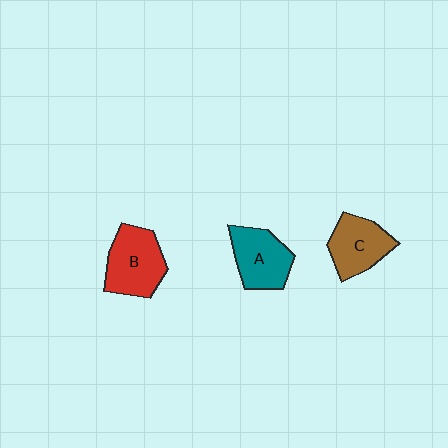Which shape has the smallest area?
Shape C (brown).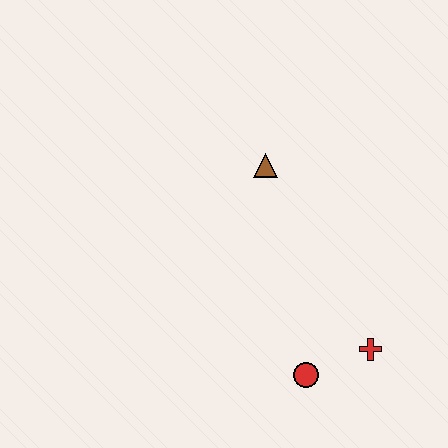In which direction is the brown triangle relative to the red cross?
The brown triangle is above the red cross.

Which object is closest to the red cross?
The red circle is closest to the red cross.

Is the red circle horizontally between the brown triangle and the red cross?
Yes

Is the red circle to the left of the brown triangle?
No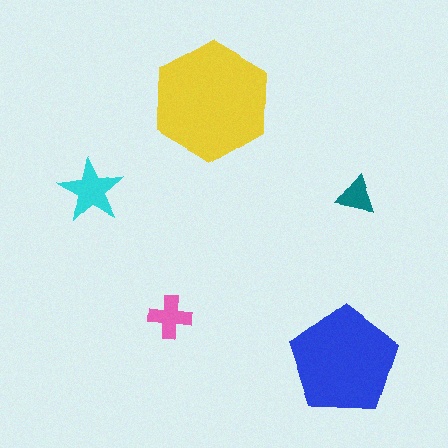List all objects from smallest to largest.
The teal triangle, the pink cross, the cyan star, the blue pentagon, the yellow hexagon.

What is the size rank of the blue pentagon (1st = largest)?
2nd.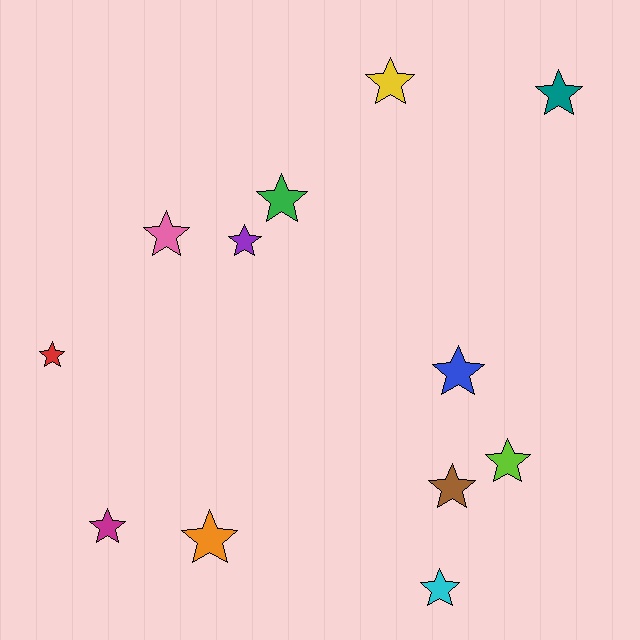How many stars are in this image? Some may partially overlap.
There are 12 stars.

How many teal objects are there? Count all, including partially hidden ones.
There is 1 teal object.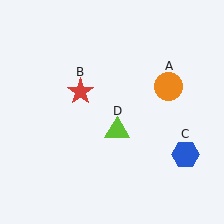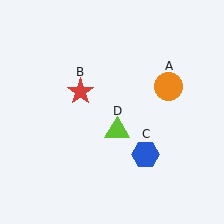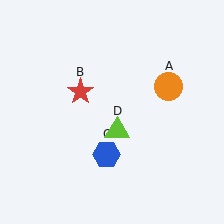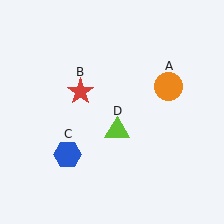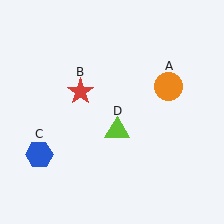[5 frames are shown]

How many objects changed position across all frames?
1 object changed position: blue hexagon (object C).